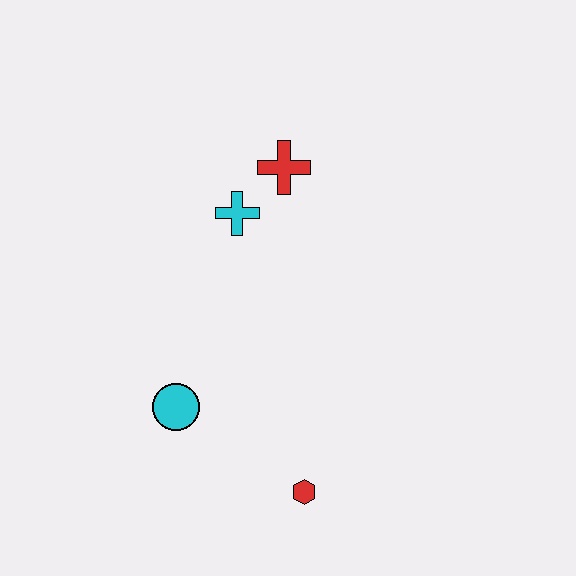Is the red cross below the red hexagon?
No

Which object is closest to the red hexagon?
The cyan circle is closest to the red hexagon.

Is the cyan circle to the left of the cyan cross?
Yes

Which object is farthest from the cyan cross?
The red hexagon is farthest from the cyan cross.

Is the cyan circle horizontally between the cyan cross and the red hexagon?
No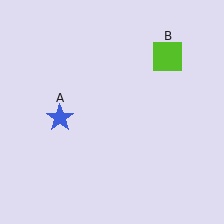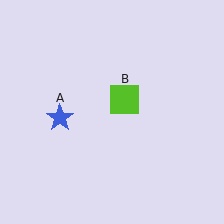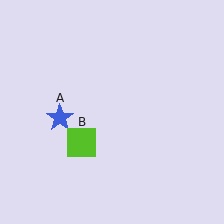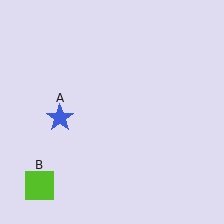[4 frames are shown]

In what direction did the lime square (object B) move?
The lime square (object B) moved down and to the left.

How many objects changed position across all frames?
1 object changed position: lime square (object B).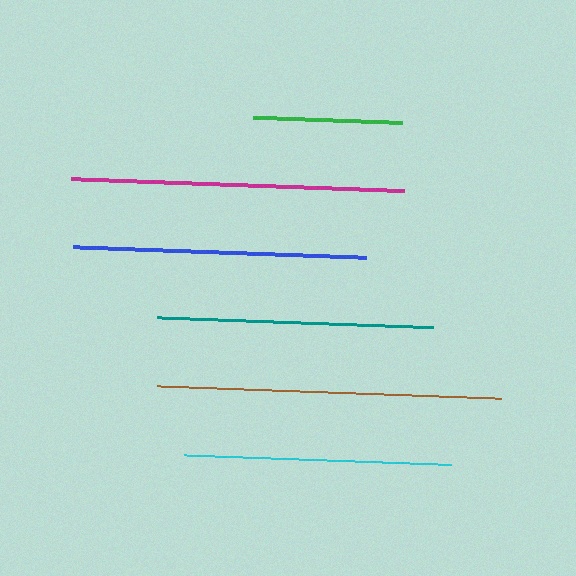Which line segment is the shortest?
The green line is the shortest at approximately 149 pixels.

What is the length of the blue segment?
The blue segment is approximately 294 pixels long.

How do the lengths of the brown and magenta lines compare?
The brown and magenta lines are approximately the same length.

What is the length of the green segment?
The green segment is approximately 149 pixels long.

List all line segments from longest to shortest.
From longest to shortest: brown, magenta, blue, teal, cyan, green.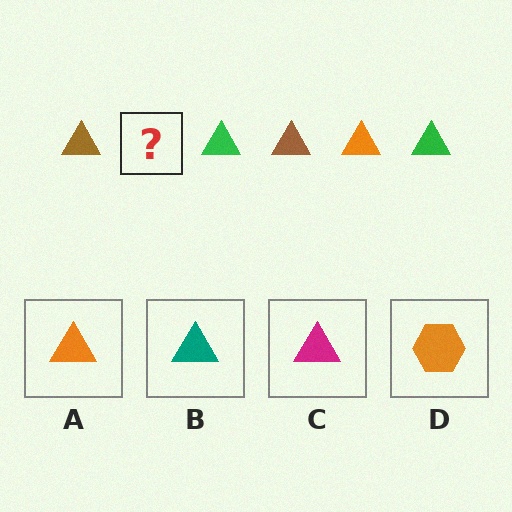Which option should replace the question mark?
Option A.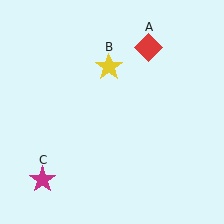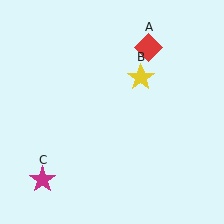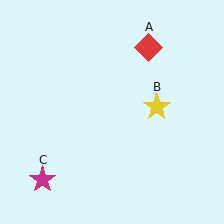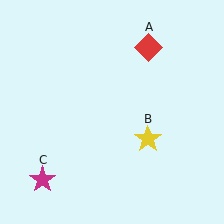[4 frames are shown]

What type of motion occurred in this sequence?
The yellow star (object B) rotated clockwise around the center of the scene.